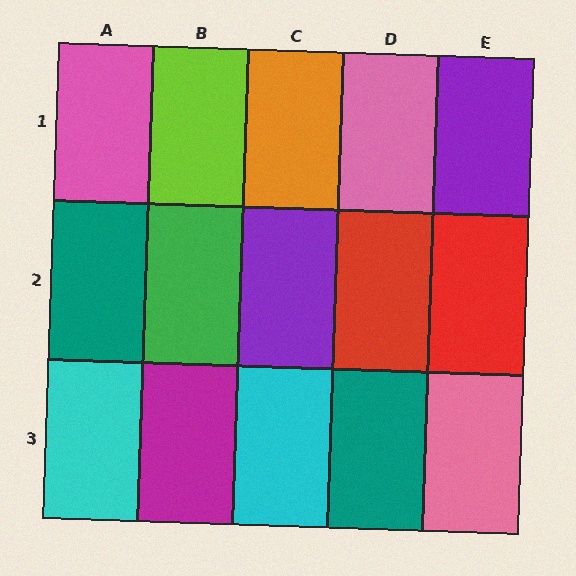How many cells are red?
2 cells are red.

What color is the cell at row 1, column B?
Lime.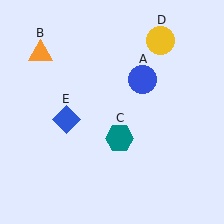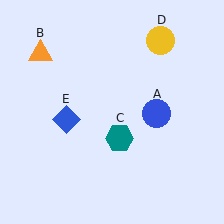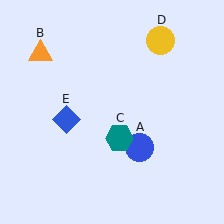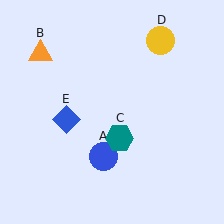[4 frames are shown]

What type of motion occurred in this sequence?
The blue circle (object A) rotated clockwise around the center of the scene.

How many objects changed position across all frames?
1 object changed position: blue circle (object A).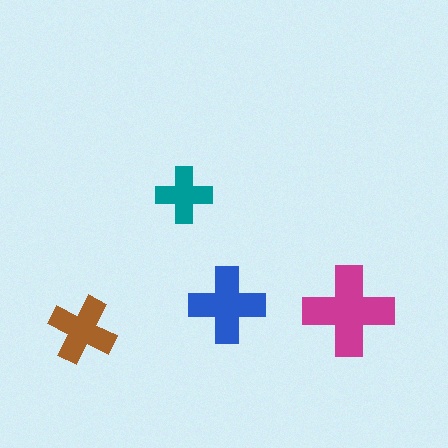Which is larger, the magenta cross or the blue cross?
The magenta one.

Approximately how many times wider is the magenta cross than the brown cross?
About 1.5 times wider.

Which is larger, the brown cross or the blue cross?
The blue one.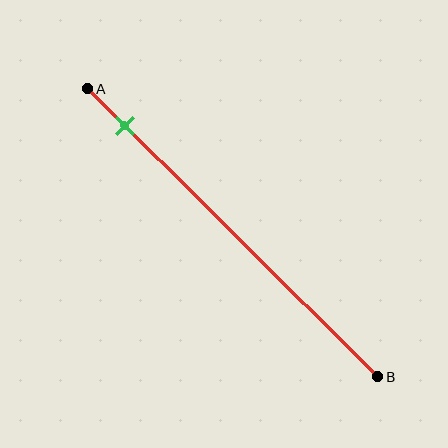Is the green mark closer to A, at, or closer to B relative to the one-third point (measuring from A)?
The green mark is closer to point A than the one-third point of segment AB.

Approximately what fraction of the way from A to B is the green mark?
The green mark is approximately 15% of the way from A to B.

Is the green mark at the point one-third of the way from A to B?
No, the mark is at about 15% from A, not at the 33% one-third point.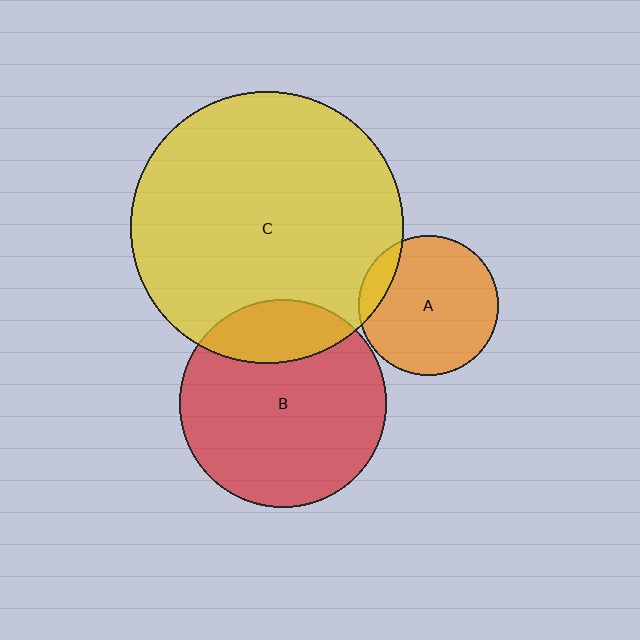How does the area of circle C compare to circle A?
Approximately 3.8 times.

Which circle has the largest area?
Circle C (yellow).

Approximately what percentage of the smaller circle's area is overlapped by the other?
Approximately 20%.